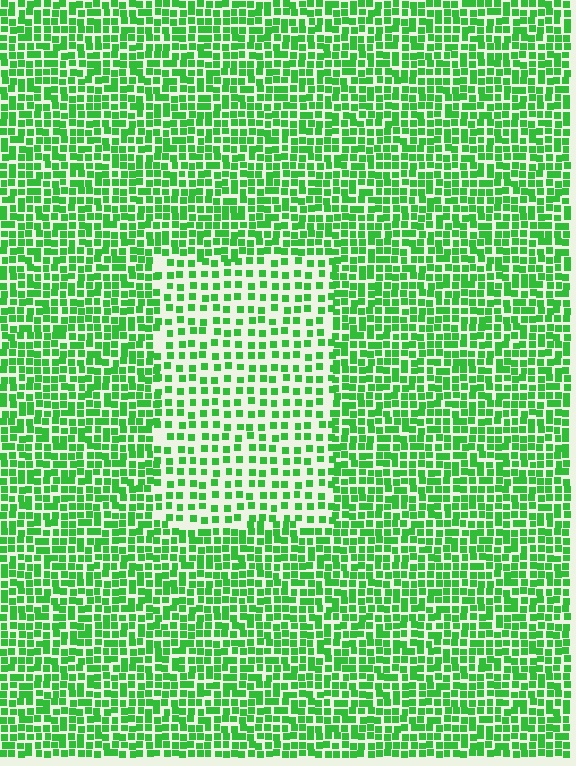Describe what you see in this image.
The image contains small green elements arranged at two different densities. A rectangle-shaped region is visible where the elements are less densely packed than the surrounding area.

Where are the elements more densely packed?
The elements are more densely packed outside the rectangle boundary.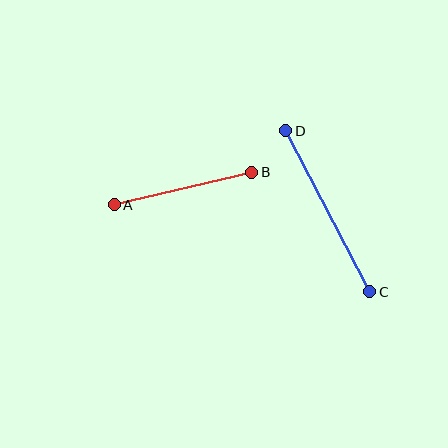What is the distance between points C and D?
The distance is approximately 182 pixels.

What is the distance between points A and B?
The distance is approximately 141 pixels.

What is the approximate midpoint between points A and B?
The midpoint is at approximately (183, 189) pixels.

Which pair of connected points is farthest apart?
Points C and D are farthest apart.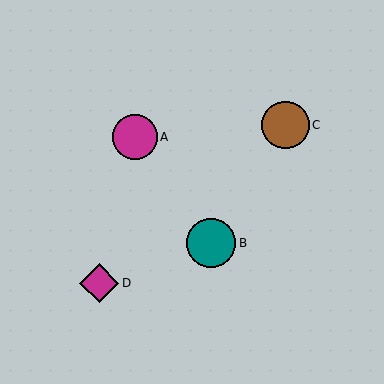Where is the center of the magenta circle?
The center of the magenta circle is at (135, 137).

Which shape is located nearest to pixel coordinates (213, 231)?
The teal circle (labeled B) at (211, 243) is nearest to that location.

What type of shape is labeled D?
Shape D is a magenta diamond.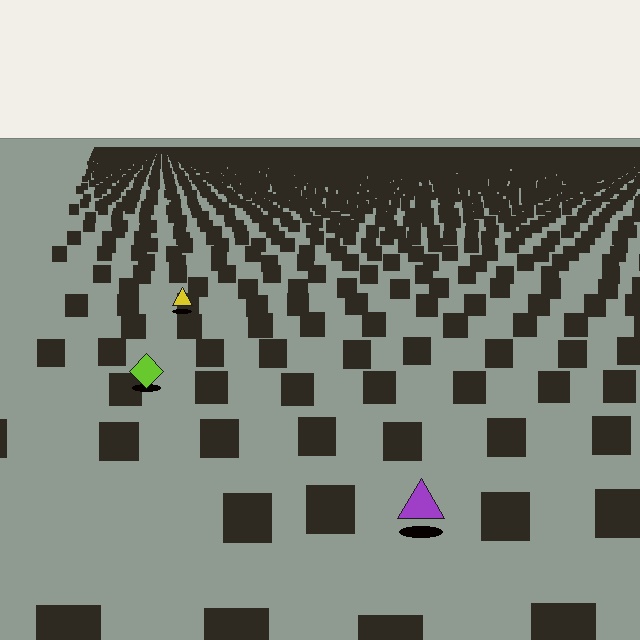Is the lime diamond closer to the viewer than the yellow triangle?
Yes. The lime diamond is closer — you can tell from the texture gradient: the ground texture is coarser near it.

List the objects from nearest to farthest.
From nearest to farthest: the purple triangle, the lime diamond, the yellow triangle.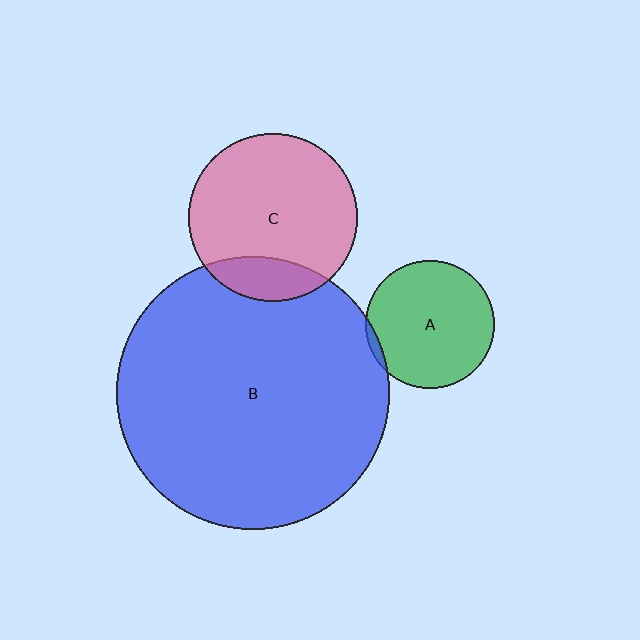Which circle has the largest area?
Circle B (blue).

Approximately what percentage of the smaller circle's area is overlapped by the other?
Approximately 5%.